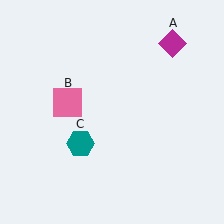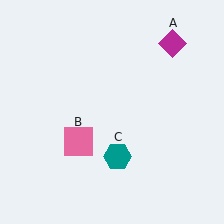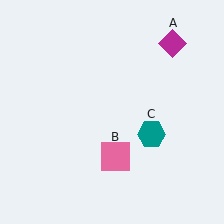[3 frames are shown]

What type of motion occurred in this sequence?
The pink square (object B), teal hexagon (object C) rotated counterclockwise around the center of the scene.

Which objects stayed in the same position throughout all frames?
Magenta diamond (object A) remained stationary.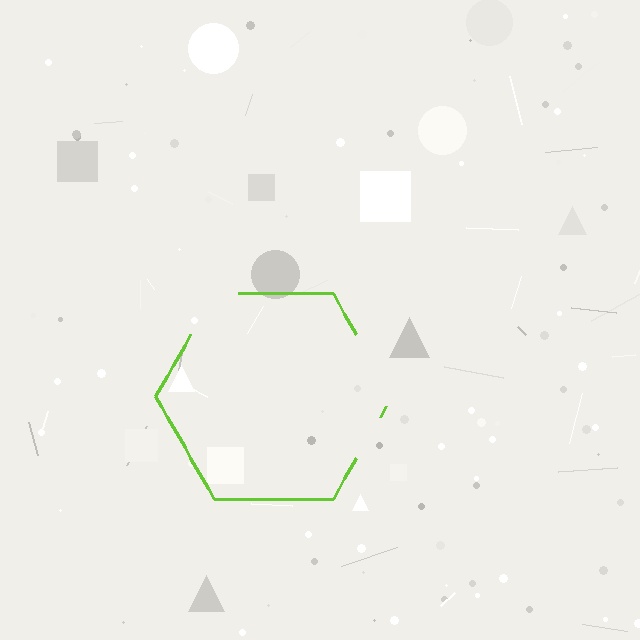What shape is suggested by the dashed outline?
The dashed outline suggests a hexagon.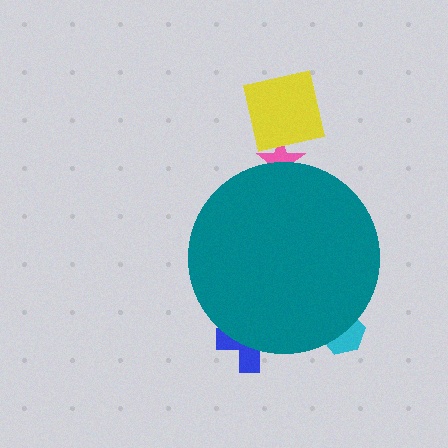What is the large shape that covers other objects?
A teal circle.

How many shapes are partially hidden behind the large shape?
3 shapes are partially hidden.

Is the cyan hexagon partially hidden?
Yes, the cyan hexagon is partially hidden behind the teal circle.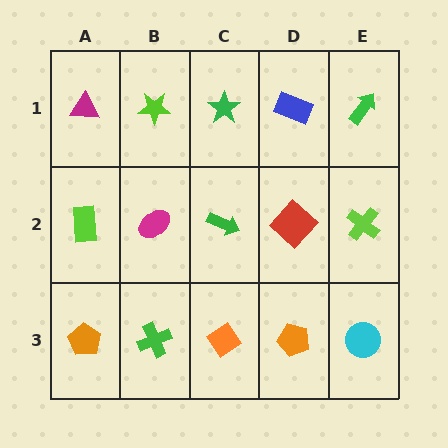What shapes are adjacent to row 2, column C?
A green star (row 1, column C), an orange diamond (row 3, column C), a magenta ellipse (row 2, column B), a red diamond (row 2, column D).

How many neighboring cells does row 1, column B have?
3.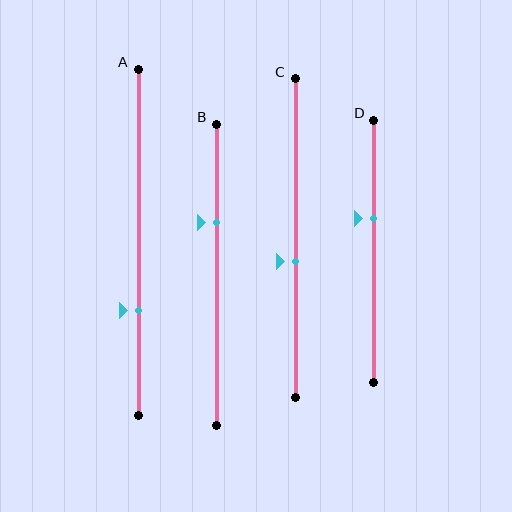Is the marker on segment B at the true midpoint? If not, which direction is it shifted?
No, the marker on segment B is shifted upward by about 17% of the segment length.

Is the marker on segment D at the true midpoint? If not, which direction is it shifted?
No, the marker on segment D is shifted upward by about 13% of the segment length.